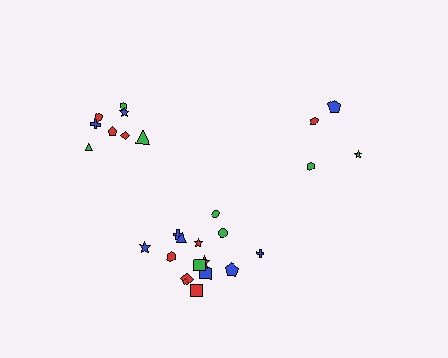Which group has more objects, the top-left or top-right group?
The top-left group.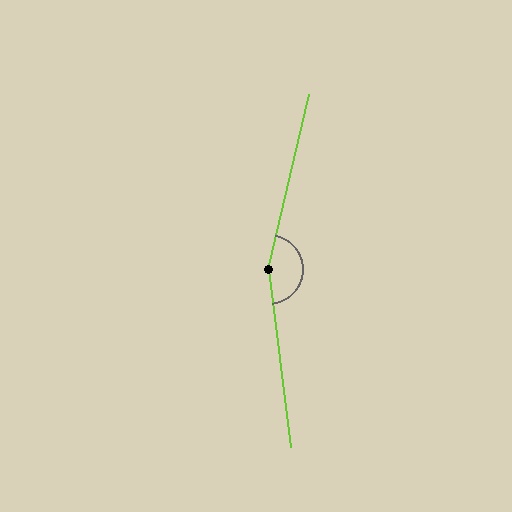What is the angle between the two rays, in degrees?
Approximately 159 degrees.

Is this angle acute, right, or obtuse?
It is obtuse.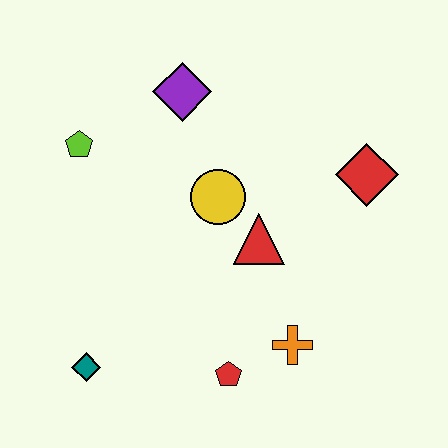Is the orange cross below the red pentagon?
No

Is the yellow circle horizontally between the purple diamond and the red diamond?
Yes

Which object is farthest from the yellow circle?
The teal diamond is farthest from the yellow circle.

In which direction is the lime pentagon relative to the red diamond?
The lime pentagon is to the left of the red diamond.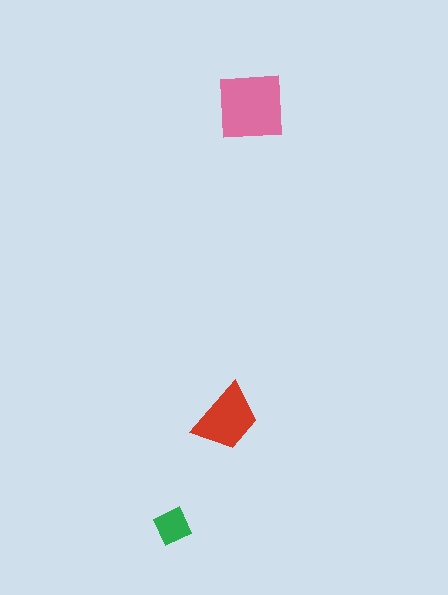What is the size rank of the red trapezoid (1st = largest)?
2nd.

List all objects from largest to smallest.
The pink square, the red trapezoid, the green diamond.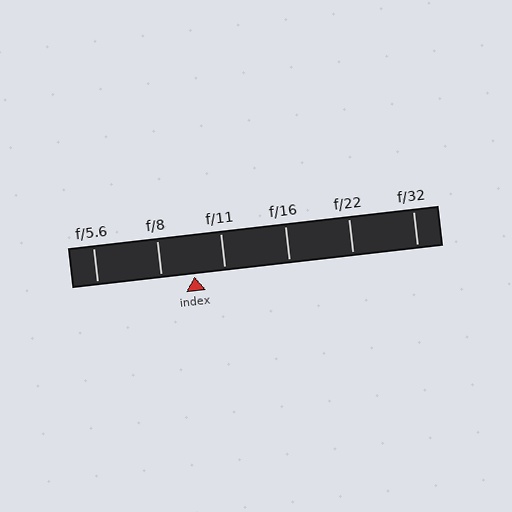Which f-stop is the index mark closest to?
The index mark is closest to f/11.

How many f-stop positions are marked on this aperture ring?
There are 6 f-stop positions marked.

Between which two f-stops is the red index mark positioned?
The index mark is between f/8 and f/11.